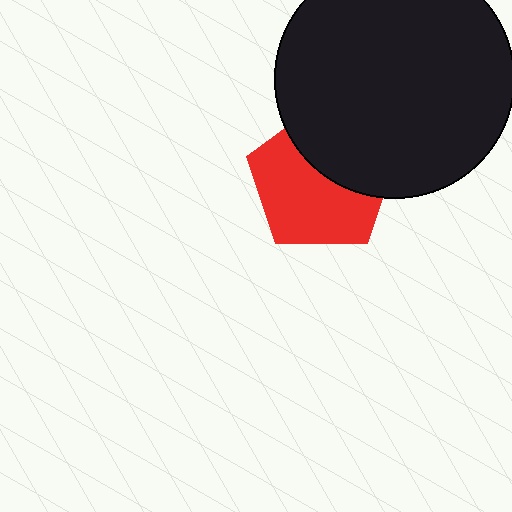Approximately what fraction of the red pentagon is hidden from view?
Roughly 40% of the red pentagon is hidden behind the black circle.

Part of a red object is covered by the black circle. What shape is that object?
It is a pentagon.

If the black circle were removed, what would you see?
You would see the complete red pentagon.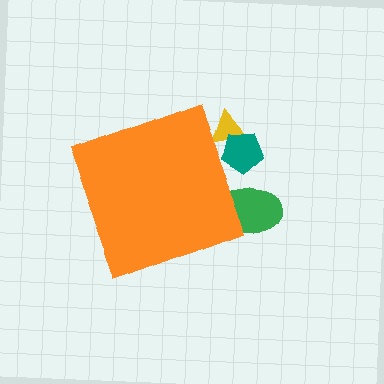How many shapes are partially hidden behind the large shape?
3 shapes are partially hidden.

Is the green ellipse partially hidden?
Yes, the green ellipse is partially hidden behind the orange diamond.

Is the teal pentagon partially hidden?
Yes, the teal pentagon is partially hidden behind the orange diamond.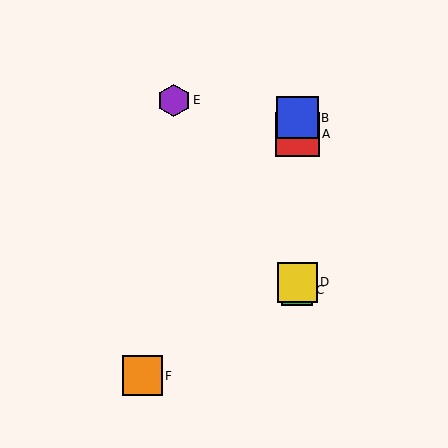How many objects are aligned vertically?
4 objects (A, B, C, D) are aligned vertically.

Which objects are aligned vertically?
Objects A, B, C, D are aligned vertically.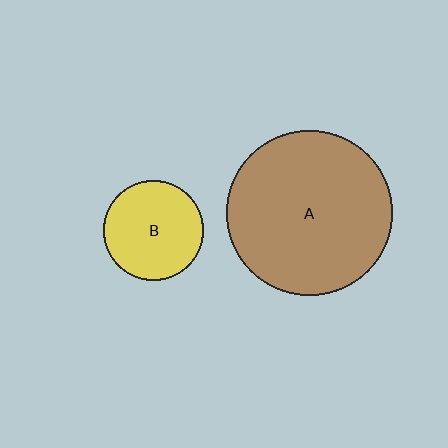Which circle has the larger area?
Circle A (brown).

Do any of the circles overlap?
No, none of the circles overlap.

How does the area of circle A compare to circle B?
Approximately 2.8 times.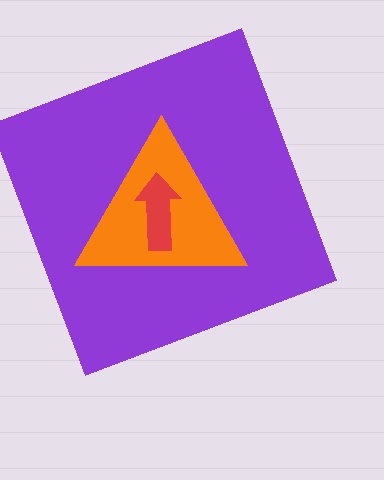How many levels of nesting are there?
3.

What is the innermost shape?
The red arrow.